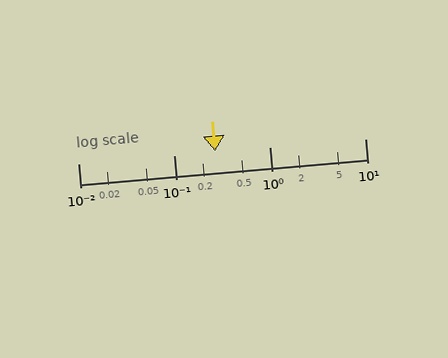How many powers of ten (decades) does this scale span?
The scale spans 3 decades, from 0.01 to 10.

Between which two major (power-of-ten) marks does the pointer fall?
The pointer is between 0.1 and 1.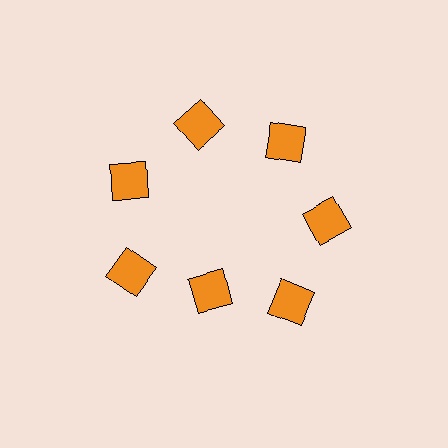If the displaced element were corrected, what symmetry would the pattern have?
It would have 7-fold rotational symmetry — the pattern would map onto itself every 51 degrees.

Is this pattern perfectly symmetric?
No. The 7 orange squares are arranged in a ring, but one element near the 6 o'clock position is pulled inward toward the center, breaking the 7-fold rotational symmetry.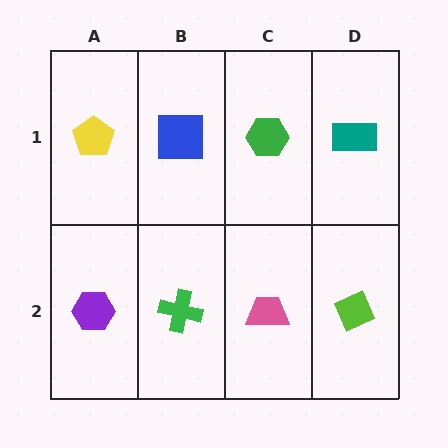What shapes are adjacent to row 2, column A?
A yellow pentagon (row 1, column A), a green cross (row 2, column B).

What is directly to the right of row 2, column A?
A green cross.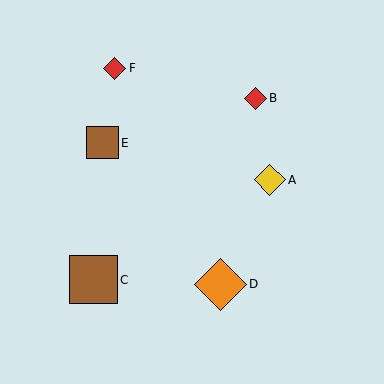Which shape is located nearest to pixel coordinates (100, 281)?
The brown square (labeled C) at (93, 280) is nearest to that location.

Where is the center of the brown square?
The center of the brown square is at (93, 280).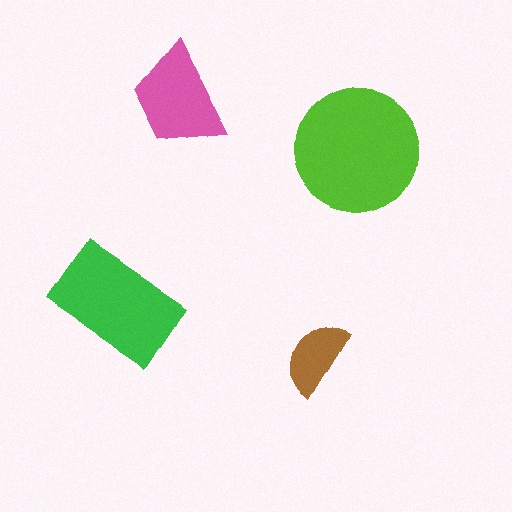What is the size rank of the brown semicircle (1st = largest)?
4th.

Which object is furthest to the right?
The lime circle is rightmost.